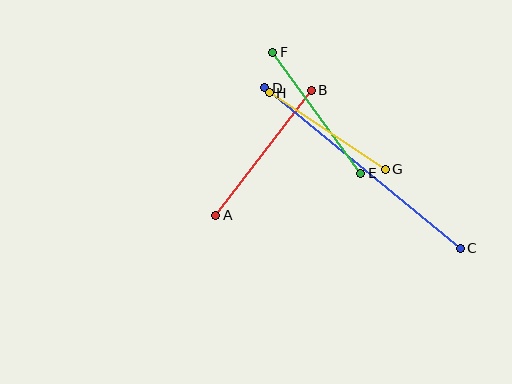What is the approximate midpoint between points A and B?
The midpoint is at approximately (264, 153) pixels.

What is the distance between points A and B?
The distance is approximately 158 pixels.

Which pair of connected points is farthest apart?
Points C and D are farthest apart.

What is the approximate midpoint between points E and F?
The midpoint is at approximately (317, 113) pixels.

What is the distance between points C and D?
The distance is approximately 253 pixels.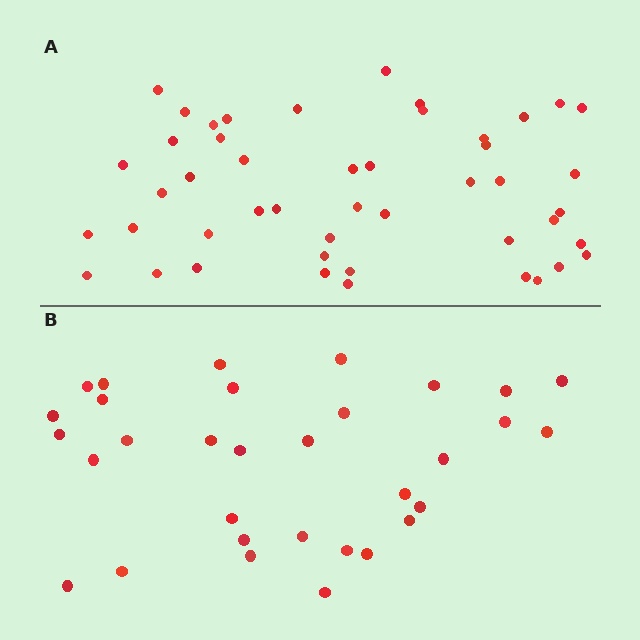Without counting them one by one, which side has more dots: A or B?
Region A (the top region) has more dots.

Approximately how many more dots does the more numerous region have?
Region A has approximately 15 more dots than region B.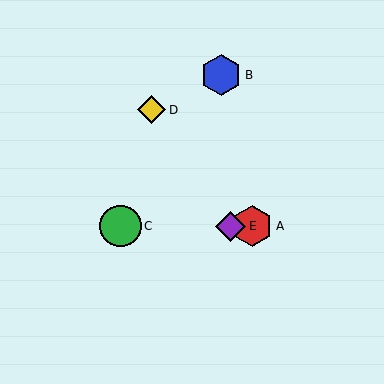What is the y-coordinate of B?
Object B is at y≈75.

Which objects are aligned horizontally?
Objects A, C, E are aligned horizontally.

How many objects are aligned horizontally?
3 objects (A, C, E) are aligned horizontally.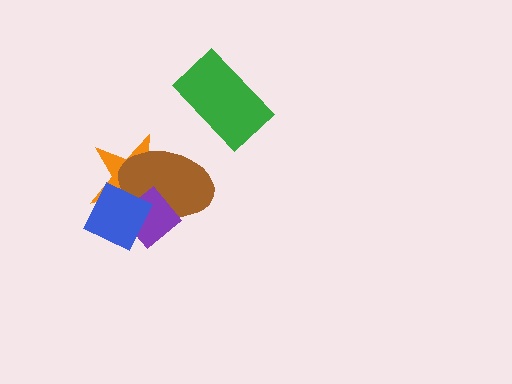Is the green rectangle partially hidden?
No, no other shape covers it.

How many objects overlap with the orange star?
3 objects overlap with the orange star.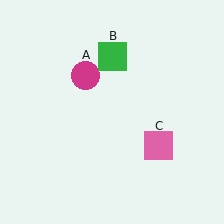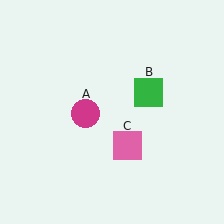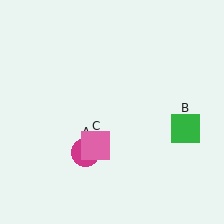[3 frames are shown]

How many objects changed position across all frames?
3 objects changed position: magenta circle (object A), green square (object B), pink square (object C).